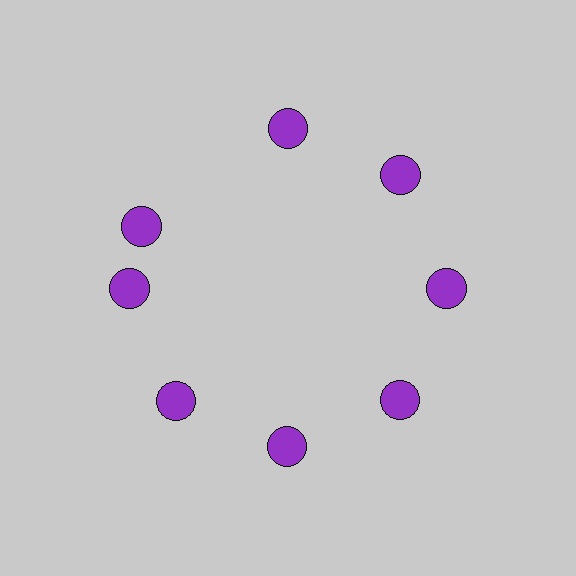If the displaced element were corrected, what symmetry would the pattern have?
It would have 8-fold rotational symmetry — the pattern would map onto itself every 45 degrees.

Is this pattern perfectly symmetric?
No. The 8 purple circles are arranged in a ring, but one element near the 10 o'clock position is rotated out of alignment along the ring, breaking the 8-fold rotational symmetry.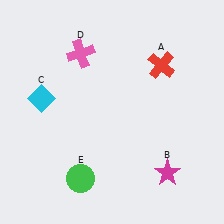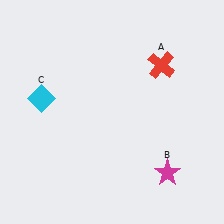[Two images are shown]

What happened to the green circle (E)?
The green circle (E) was removed in Image 2. It was in the bottom-left area of Image 1.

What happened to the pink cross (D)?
The pink cross (D) was removed in Image 2. It was in the top-left area of Image 1.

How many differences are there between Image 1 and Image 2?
There are 2 differences between the two images.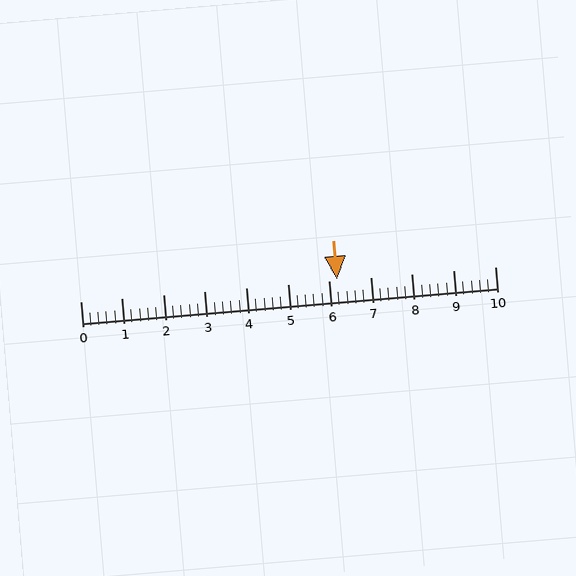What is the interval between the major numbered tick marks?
The major tick marks are spaced 1 units apart.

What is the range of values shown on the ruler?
The ruler shows values from 0 to 10.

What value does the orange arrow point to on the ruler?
The orange arrow points to approximately 6.2.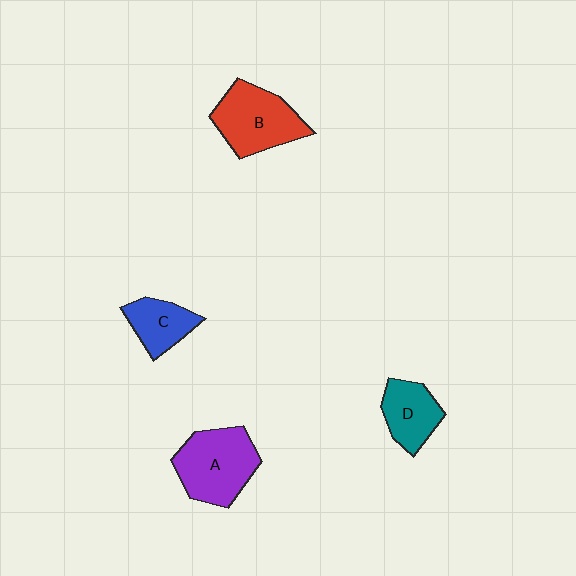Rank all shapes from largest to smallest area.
From largest to smallest: A (purple), B (red), D (teal), C (blue).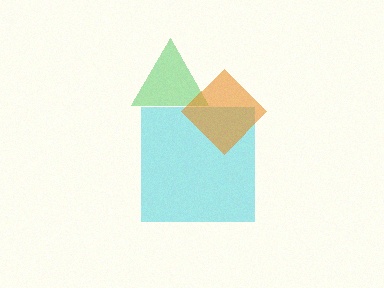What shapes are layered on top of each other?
The layered shapes are: a green triangle, a cyan square, an orange diamond.